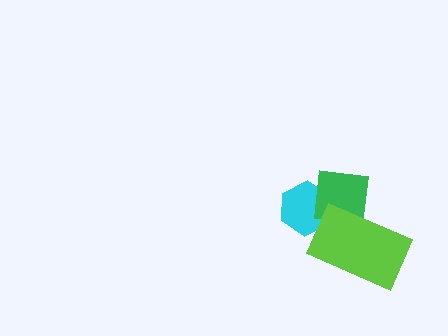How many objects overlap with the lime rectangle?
2 objects overlap with the lime rectangle.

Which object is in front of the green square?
The lime rectangle is in front of the green square.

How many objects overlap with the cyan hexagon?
2 objects overlap with the cyan hexagon.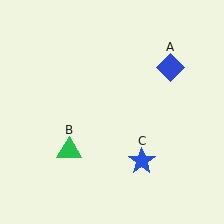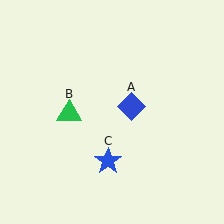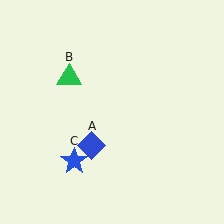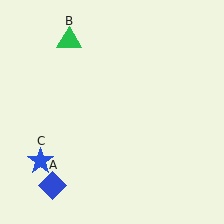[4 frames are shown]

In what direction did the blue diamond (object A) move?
The blue diamond (object A) moved down and to the left.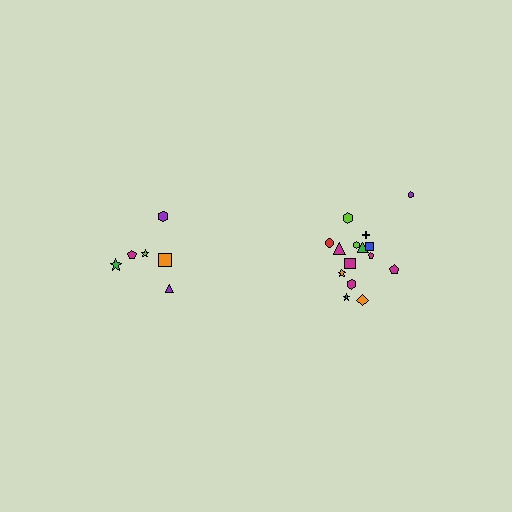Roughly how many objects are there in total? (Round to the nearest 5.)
Roughly 20 objects in total.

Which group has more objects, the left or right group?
The right group.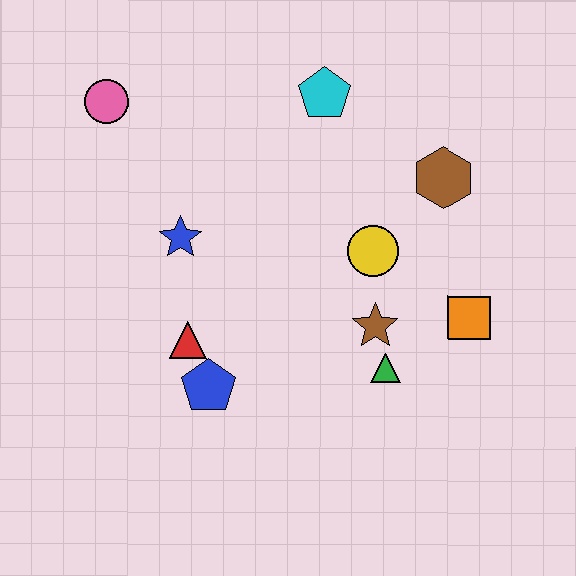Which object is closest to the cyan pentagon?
The brown hexagon is closest to the cyan pentagon.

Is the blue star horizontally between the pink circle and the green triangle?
Yes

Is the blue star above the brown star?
Yes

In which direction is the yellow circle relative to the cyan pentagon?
The yellow circle is below the cyan pentagon.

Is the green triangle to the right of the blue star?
Yes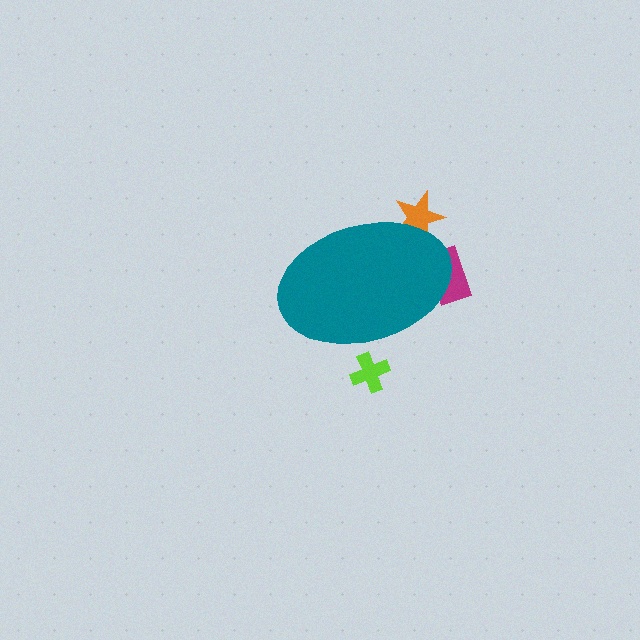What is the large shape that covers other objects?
A teal ellipse.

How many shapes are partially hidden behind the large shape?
3 shapes are partially hidden.